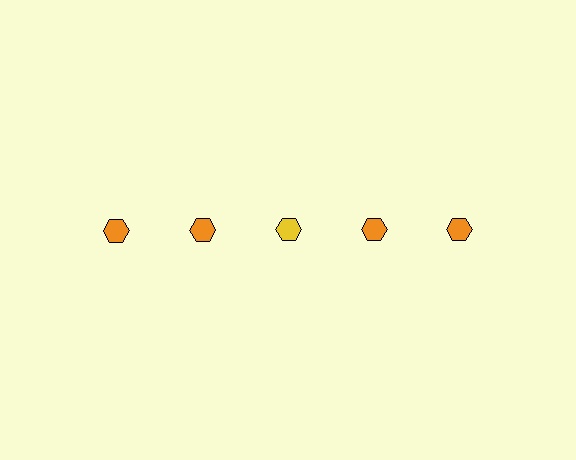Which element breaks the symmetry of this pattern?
The yellow hexagon in the top row, center column breaks the symmetry. All other shapes are orange hexagons.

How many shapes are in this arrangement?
There are 5 shapes arranged in a grid pattern.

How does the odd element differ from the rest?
It has a different color: yellow instead of orange.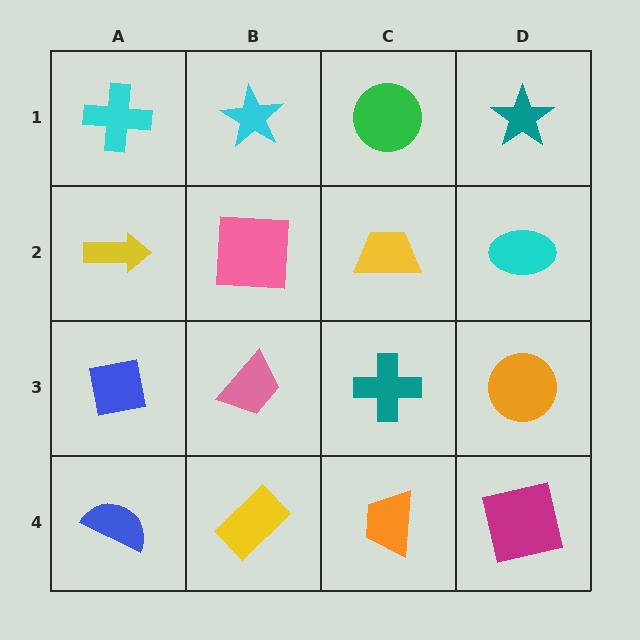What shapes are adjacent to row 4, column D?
An orange circle (row 3, column D), an orange trapezoid (row 4, column C).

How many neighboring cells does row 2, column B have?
4.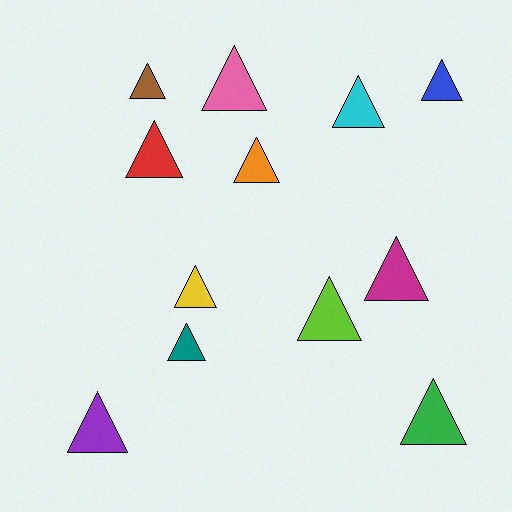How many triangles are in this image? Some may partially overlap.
There are 12 triangles.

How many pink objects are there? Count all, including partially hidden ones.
There is 1 pink object.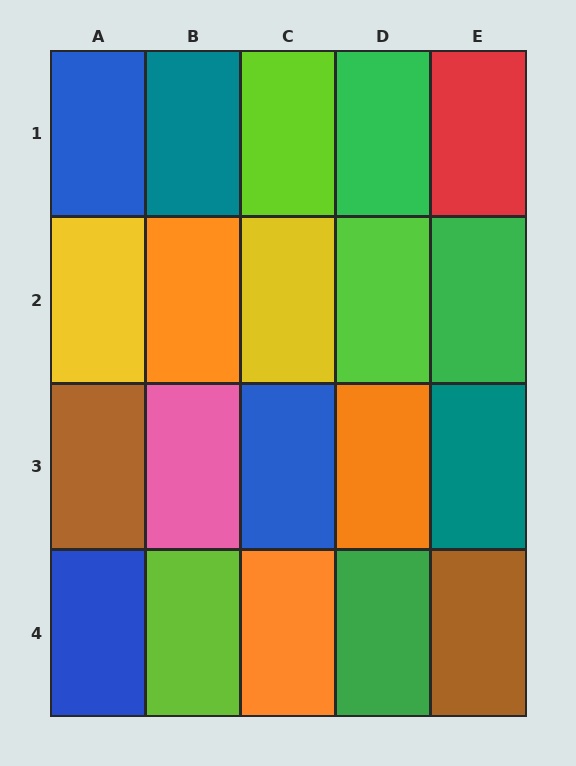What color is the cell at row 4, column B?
Lime.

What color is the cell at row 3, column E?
Teal.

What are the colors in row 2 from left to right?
Yellow, orange, yellow, lime, green.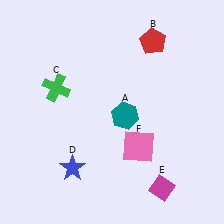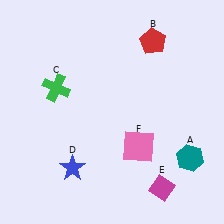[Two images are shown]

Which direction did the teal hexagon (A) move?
The teal hexagon (A) moved right.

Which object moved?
The teal hexagon (A) moved right.